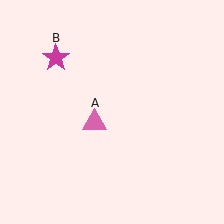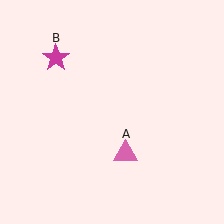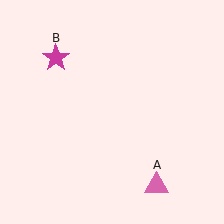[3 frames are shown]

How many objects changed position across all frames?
1 object changed position: pink triangle (object A).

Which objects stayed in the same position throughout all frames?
Magenta star (object B) remained stationary.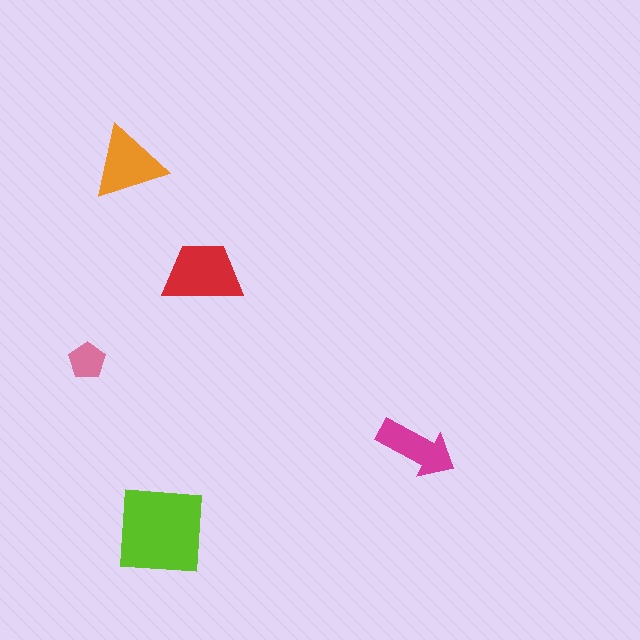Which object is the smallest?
The pink pentagon.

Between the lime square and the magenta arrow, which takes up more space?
The lime square.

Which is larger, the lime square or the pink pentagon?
The lime square.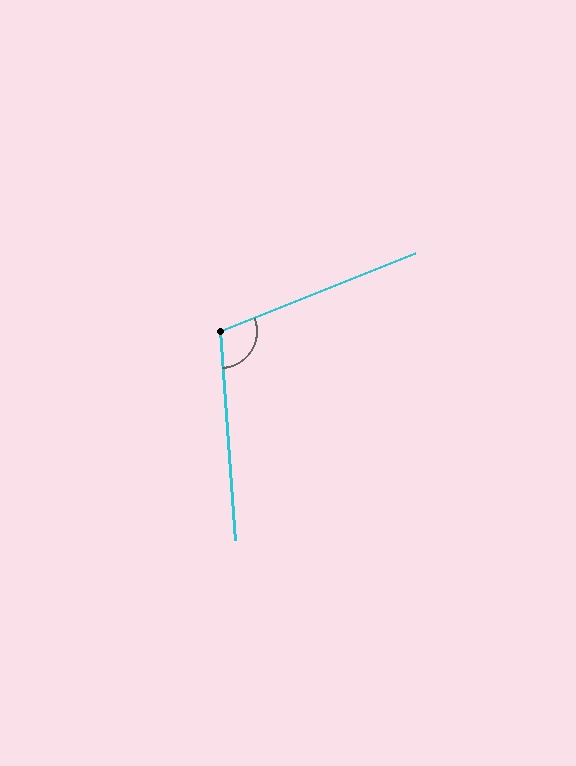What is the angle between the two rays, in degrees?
Approximately 108 degrees.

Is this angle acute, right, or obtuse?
It is obtuse.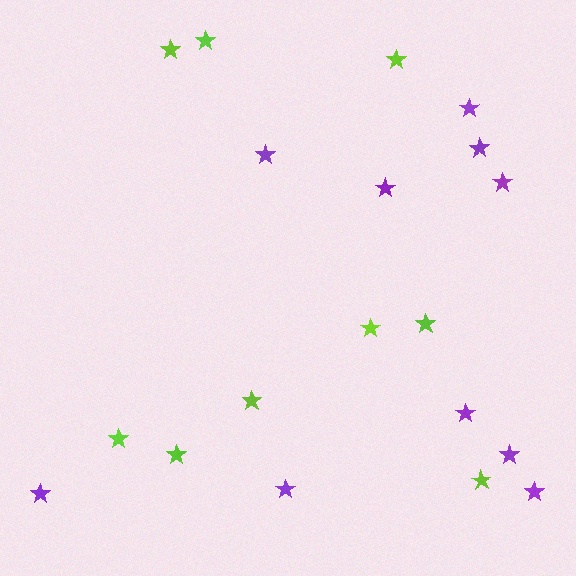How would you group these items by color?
There are 2 groups: one group of lime stars (9) and one group of purple stars (10).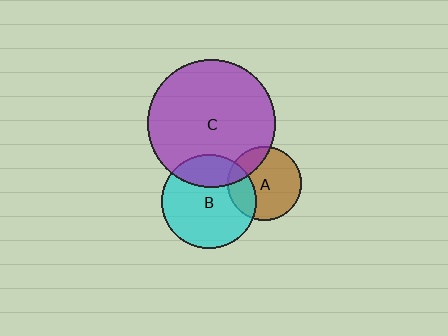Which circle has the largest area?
Circle C (purple).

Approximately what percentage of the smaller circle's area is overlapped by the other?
Approximately 20%.